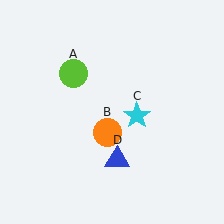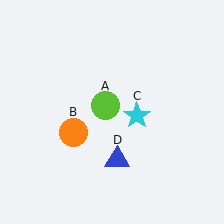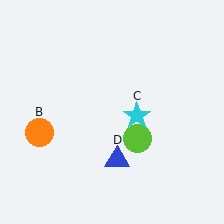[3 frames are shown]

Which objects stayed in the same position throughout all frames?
Cyan star (object C) and blue triangle (object D) remained stationary.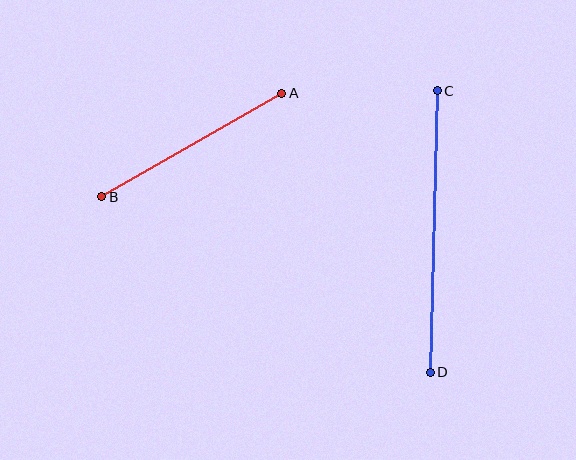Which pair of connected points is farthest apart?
Points C and D are farthest apart.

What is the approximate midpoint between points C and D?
The midpoint is at approximately (434, 231) pixels.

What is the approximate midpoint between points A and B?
The midpoint is at approximately (192, 145) pixels.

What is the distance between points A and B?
The distance is approximately 207 pixels.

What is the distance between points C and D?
The distance is approximately 282 pixels.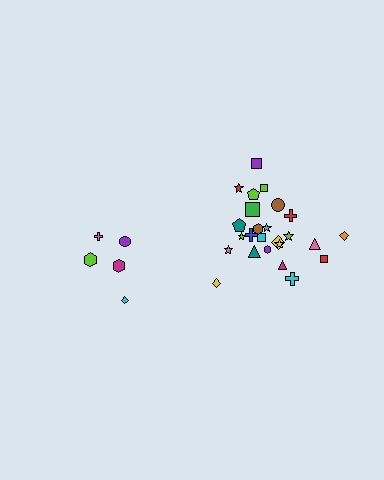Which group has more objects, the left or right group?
The right group.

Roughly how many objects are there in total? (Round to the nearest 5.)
Roughly 30 objects in total.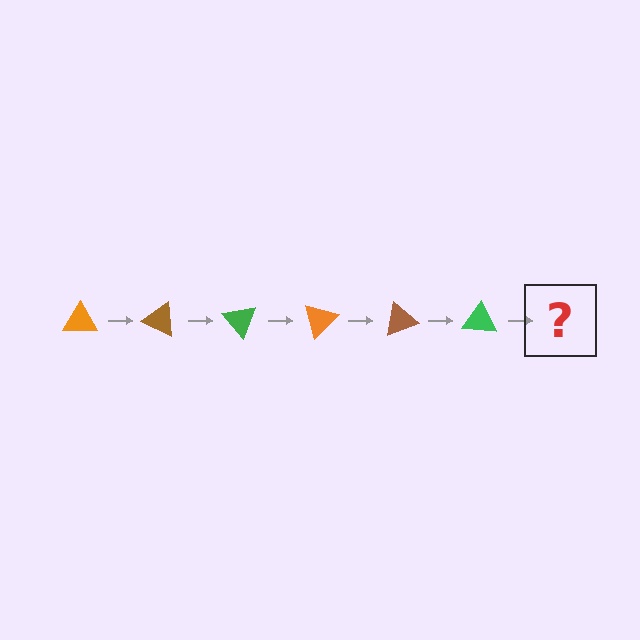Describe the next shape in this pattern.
It should be an orange triangle, rotated 150 degrees from the start.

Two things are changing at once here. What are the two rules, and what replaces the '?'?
The two rules are that it rotates 25 degrees each step and the color cycles through orange, brown, and green. The '?' should be an orange triangle, rotated 150 degrees from the start.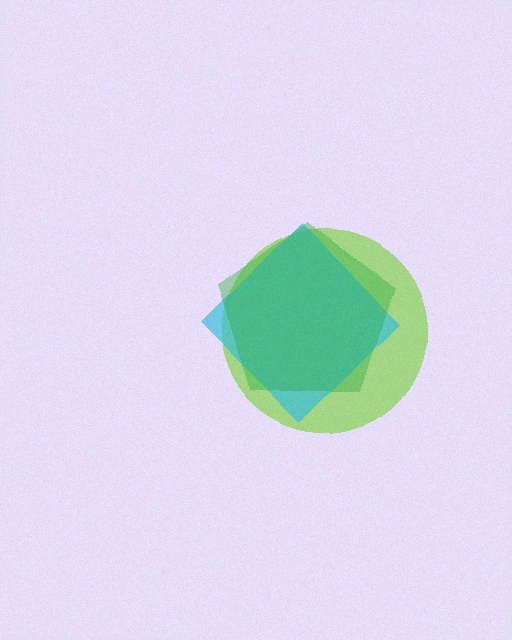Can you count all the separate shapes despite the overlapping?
Yes, there are 3 separate shapes.